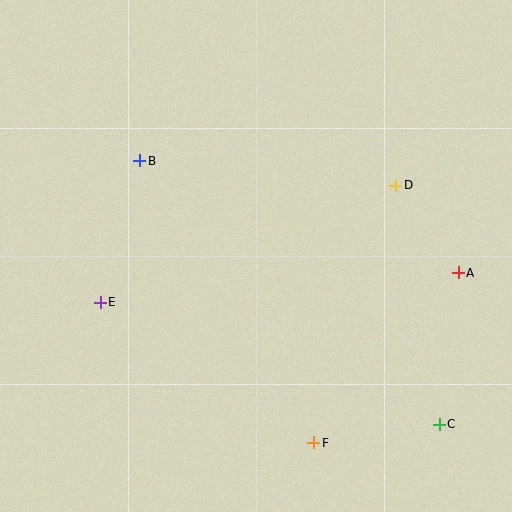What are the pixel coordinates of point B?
Point B is at (140, 161).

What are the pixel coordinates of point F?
Point F is at (314, 443).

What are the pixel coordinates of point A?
Point A is at (458, 273).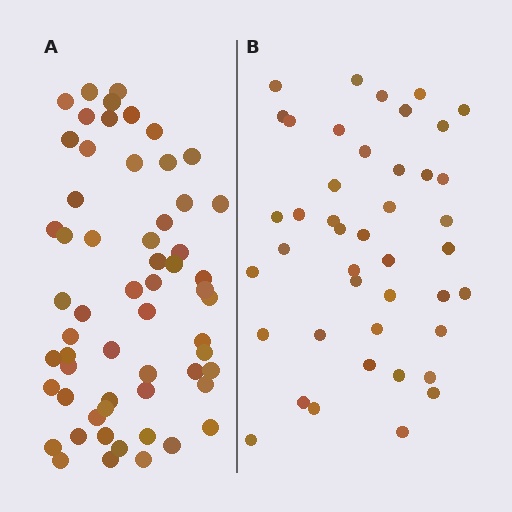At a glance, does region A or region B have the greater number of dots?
Region A (the left region) has more dots.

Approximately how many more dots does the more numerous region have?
Region A has approximately 15 more dots than region B.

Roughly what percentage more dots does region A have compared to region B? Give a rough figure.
About 35% more.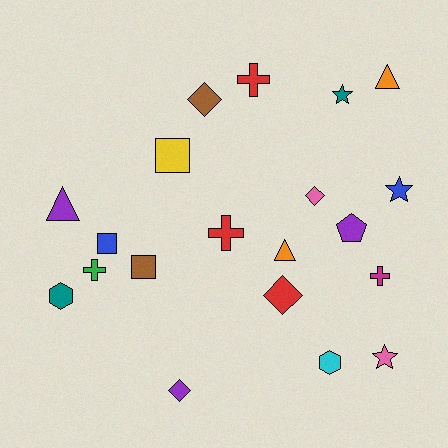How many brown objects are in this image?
There are 2 brown objects.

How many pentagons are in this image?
There is 1 pentagon.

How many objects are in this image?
There are 20 objects.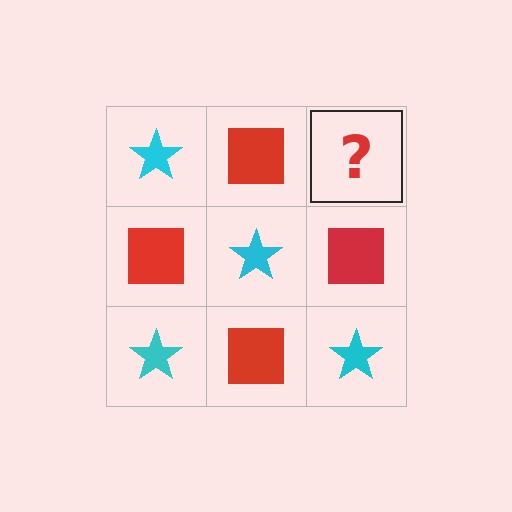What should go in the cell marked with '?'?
The missing cell should contain a cyan star.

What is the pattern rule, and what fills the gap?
The rule is that it alternates cyan star and red square in a checkerboard pattern. The gap should be filled with a cyan star.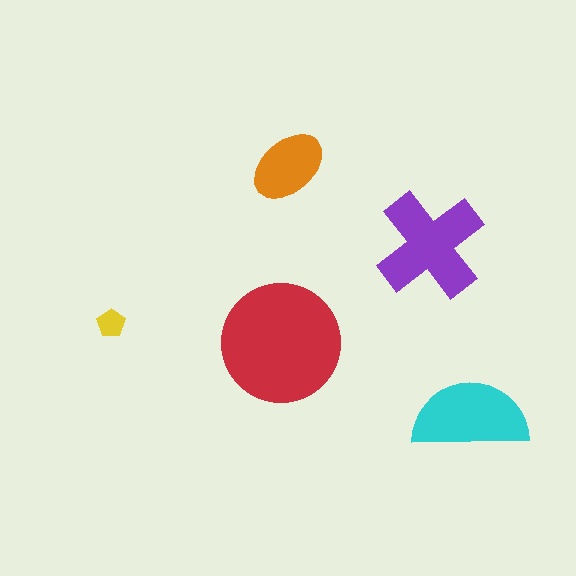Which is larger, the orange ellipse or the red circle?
The red circle.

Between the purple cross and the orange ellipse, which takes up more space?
The purple cross.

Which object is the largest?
The red circle.